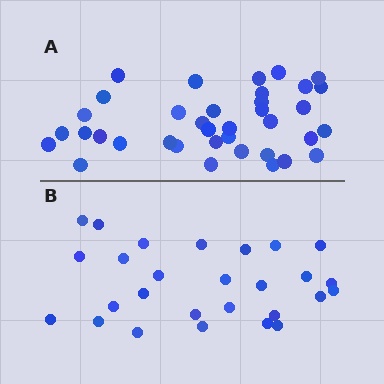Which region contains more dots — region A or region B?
Region A (the top region) has more dots.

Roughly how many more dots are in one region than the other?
Region A has roughly 10 or so more dots than region B.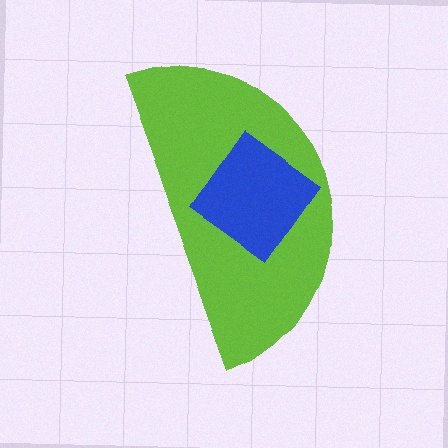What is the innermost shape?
The blue diamond.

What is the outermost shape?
The lime semicircle.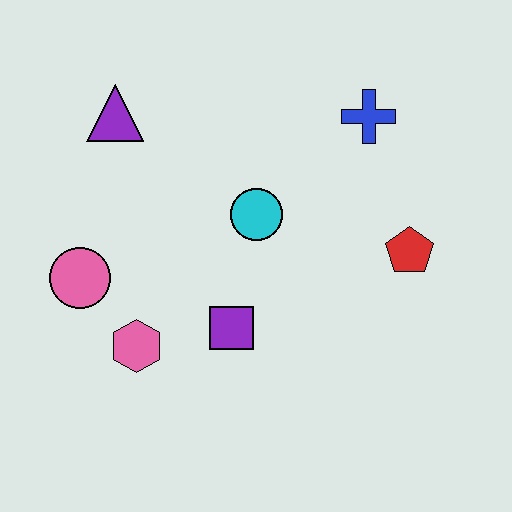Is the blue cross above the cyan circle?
Yes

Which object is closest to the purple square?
The pink hexagon is closest to the purple square.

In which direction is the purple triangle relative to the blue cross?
The purple triangle is to the left of the blue cross.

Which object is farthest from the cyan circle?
The pink circle is farthest from the cyan circle.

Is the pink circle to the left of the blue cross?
Yes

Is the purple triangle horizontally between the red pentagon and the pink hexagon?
No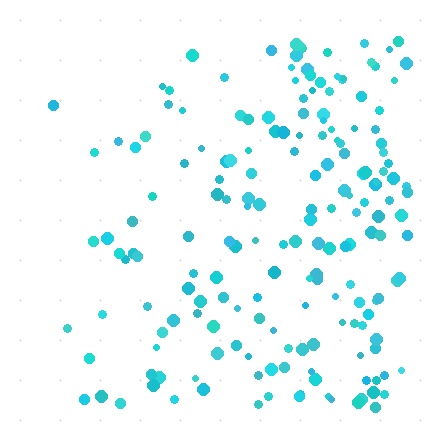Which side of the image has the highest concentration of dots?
The right.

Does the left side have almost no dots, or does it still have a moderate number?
Still a moderate number, just noticeably fewer than the right.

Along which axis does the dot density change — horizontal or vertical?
Horizontal.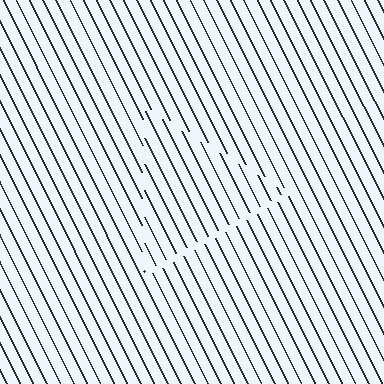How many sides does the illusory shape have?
3 sides — the line-ends trace a triangle.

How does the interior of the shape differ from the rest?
The interior of the shape contains the same grating, shifted by half a period — the contour is defined by the phase discontinuity where line-ends from the inner and outer gratings abut.